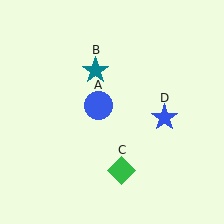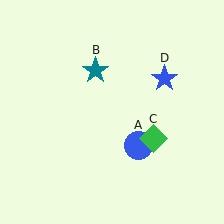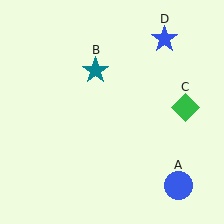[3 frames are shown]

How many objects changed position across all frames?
3 objects changed position: blue circle (object A), green diamond (object C), blue star (object D).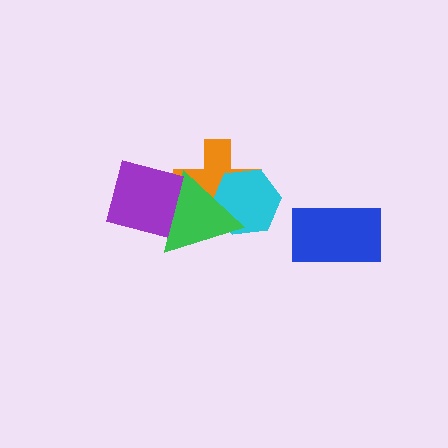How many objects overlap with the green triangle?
3 objects overlap with the green triangle.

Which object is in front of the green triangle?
The purple square is in front of the green triangle.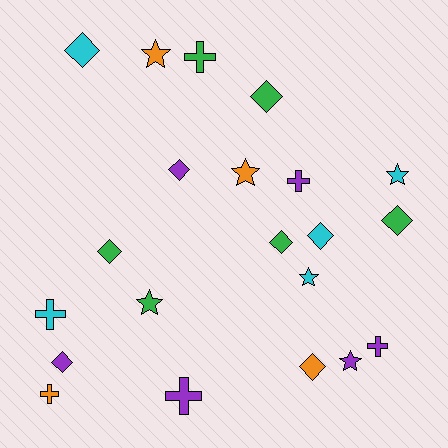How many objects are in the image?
There are 21 objects.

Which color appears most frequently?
Purple, with 6 objects.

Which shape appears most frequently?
Diamond, with 9 objects.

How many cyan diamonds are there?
There are 2 cyan diamonds.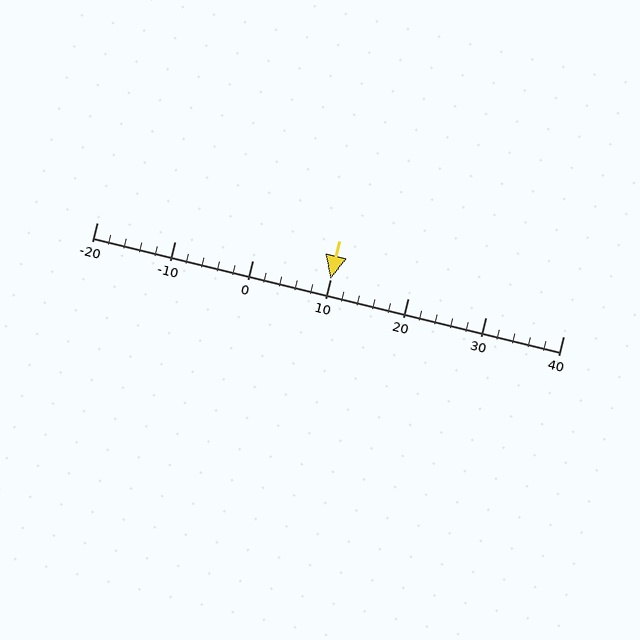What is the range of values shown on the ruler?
The ruler shows values from -20 to 40.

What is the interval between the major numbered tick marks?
The major tick marks are spaced 10 units apart.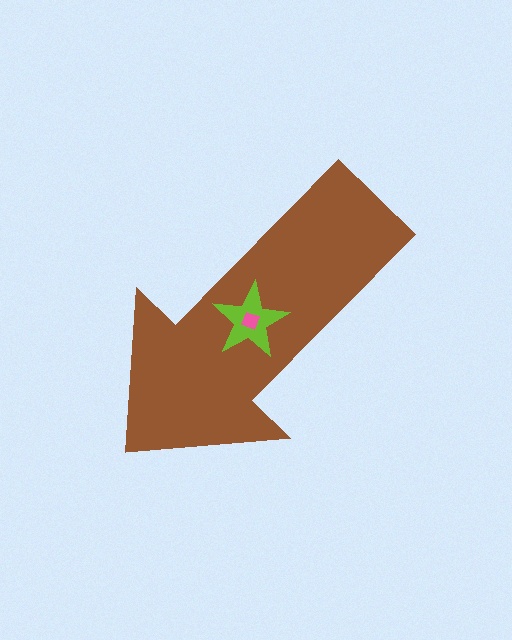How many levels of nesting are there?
3.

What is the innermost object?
The pink square.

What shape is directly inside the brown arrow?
The lime star.